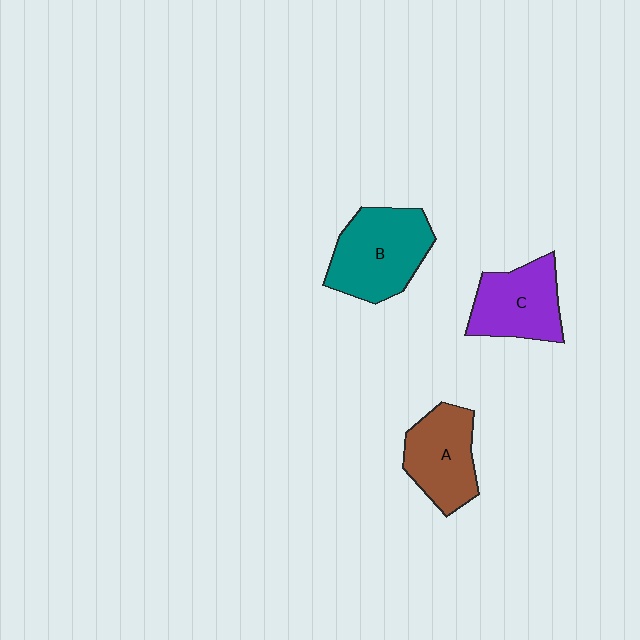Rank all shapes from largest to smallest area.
From largest to smallest: B (teal), C (purple), A (brown).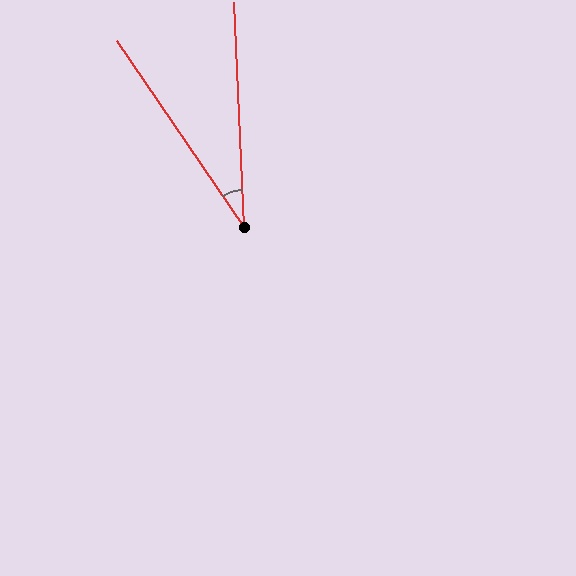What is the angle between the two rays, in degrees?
Approximately 32 degrees.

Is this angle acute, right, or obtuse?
It is acute.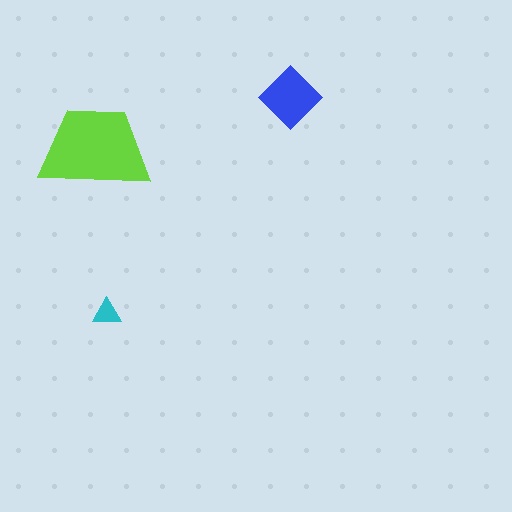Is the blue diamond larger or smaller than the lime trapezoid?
Smaller.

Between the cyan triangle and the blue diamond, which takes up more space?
The blue diamond.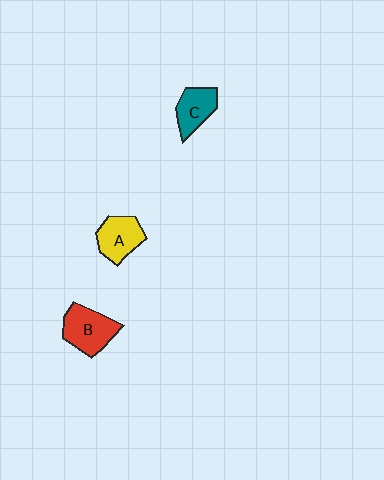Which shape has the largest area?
Shape B (red).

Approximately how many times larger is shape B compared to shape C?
Approximately 1.3 times.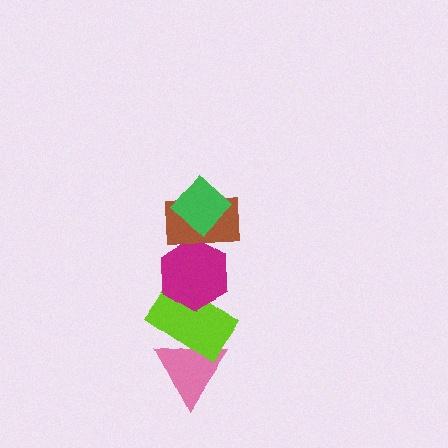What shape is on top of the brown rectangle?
The green diamond is on top of the brown rectangle.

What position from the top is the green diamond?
The green diamond is 1st from the top.